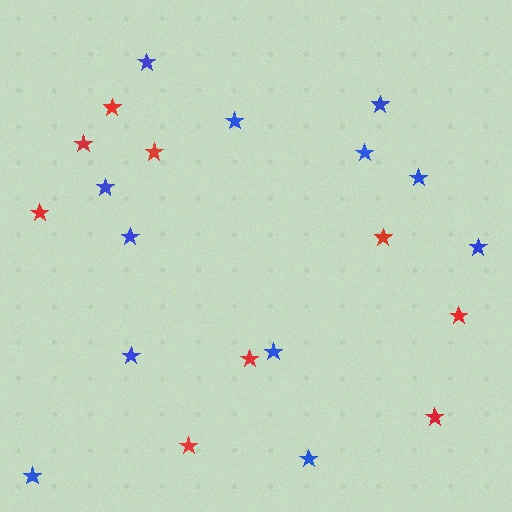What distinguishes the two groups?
There are 2 groups: one group of red stars (9) and one group of blue stars (12).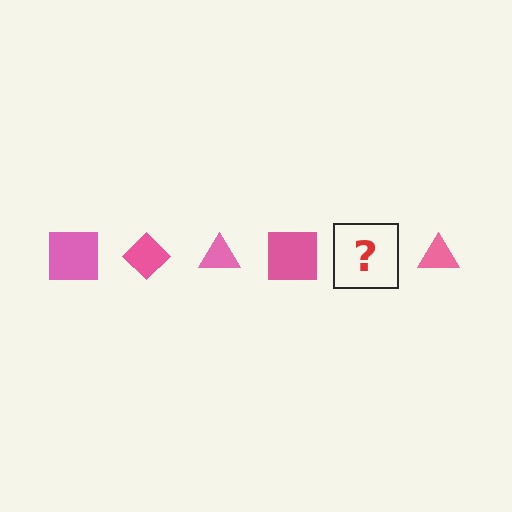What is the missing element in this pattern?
The missing element is a pink diamond.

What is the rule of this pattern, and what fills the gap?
The rule is that the pattern cycles through square, diamond, triangle shapes in pink. The gap should be filled with a pink diamond.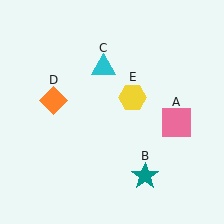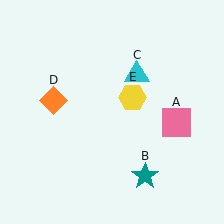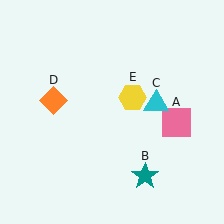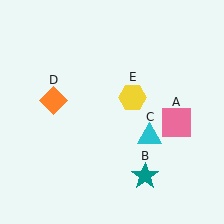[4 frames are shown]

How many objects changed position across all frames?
1 object changed position: cyan triangle (object C).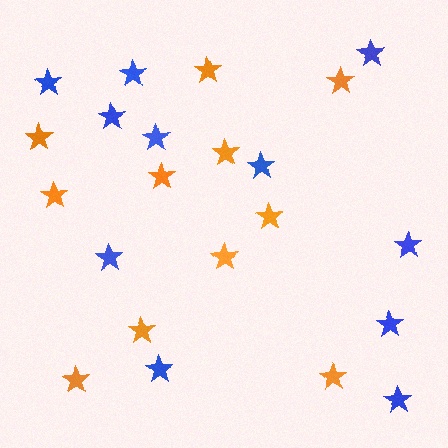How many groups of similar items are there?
There are 2 groups: one group of orange stars (11) and one group of blue stars (11).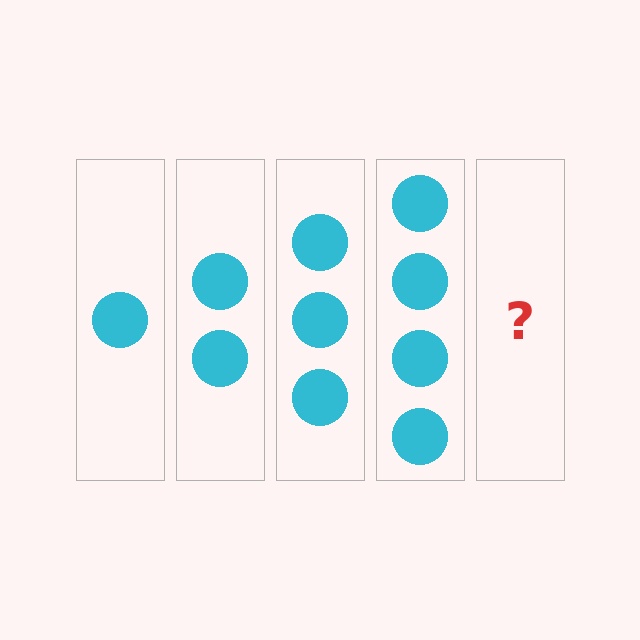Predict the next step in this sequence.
The next step is 5 circles.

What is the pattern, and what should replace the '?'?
The pattern is that each step adds one more circle. The '?' should be 5 circles.